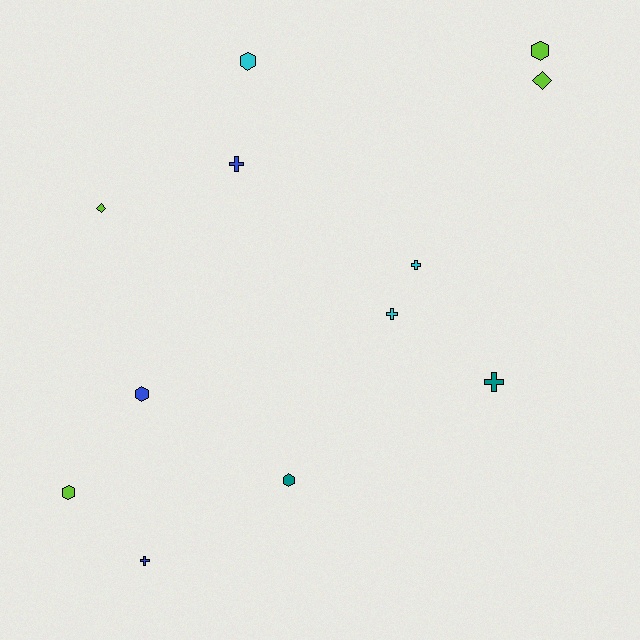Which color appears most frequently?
Lime, with 4 objects.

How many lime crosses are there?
There are no lime crosses.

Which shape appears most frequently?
Cross, with 5 objects.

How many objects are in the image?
There are 12 objects.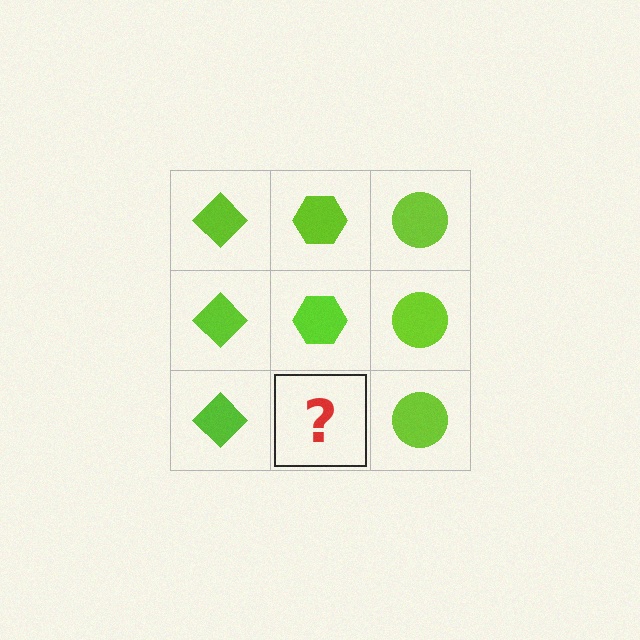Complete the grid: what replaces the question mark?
The question mark should be replaced with a lime hexagon.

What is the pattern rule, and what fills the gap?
The rule is that each column has a consistent shape. The gap should be filled with a lime hexagon.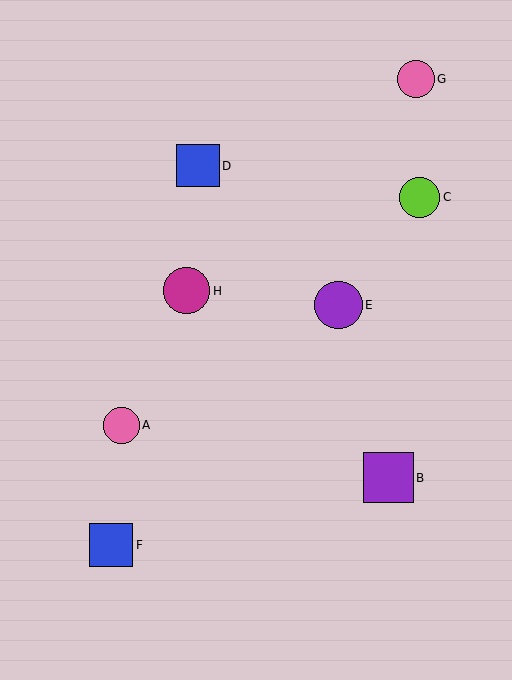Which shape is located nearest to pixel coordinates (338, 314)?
The purple circle (labeled E) at (339, 305) is nearest to that location.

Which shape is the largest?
The purple square (labeled B) is the largest.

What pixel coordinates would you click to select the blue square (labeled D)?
Click at (198, 166) to select the blue square D.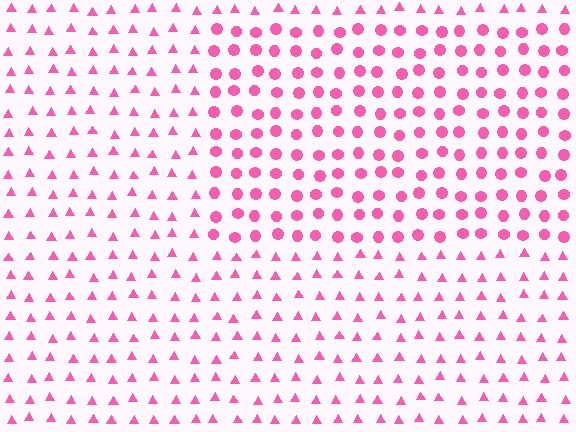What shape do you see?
I see a rectangle.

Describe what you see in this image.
The image is filled with small pink elements arranged in a uniform grid. A rectangle-shaped region contains circles, while the surrounding area contains triangles. The boundary is defined purely by the change in element shape.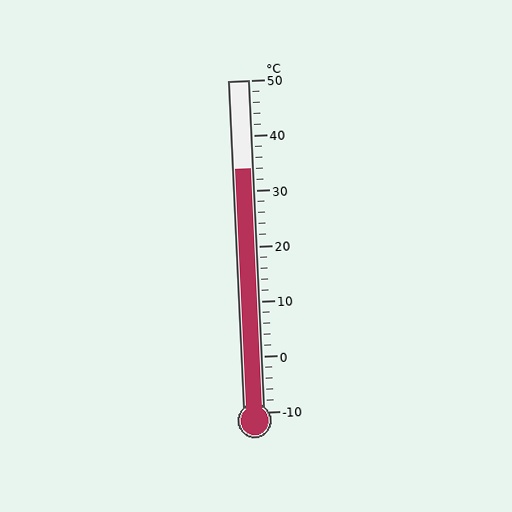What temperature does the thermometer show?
The thermometer shows approximately 34°C.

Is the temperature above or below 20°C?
The temperature is above 20°C.